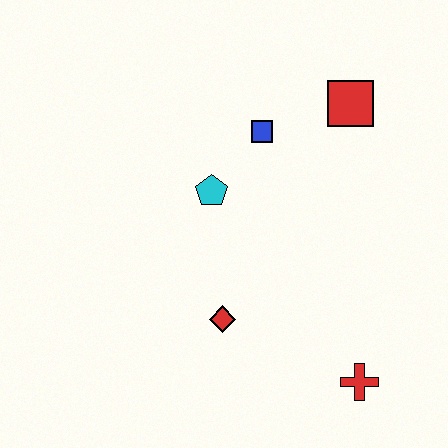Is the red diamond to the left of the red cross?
Yes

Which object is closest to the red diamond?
The cyan pentagon is closest to the red diamond.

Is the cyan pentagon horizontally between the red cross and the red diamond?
No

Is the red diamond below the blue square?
Yes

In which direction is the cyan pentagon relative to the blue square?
The cyan pentagon is below the blue square.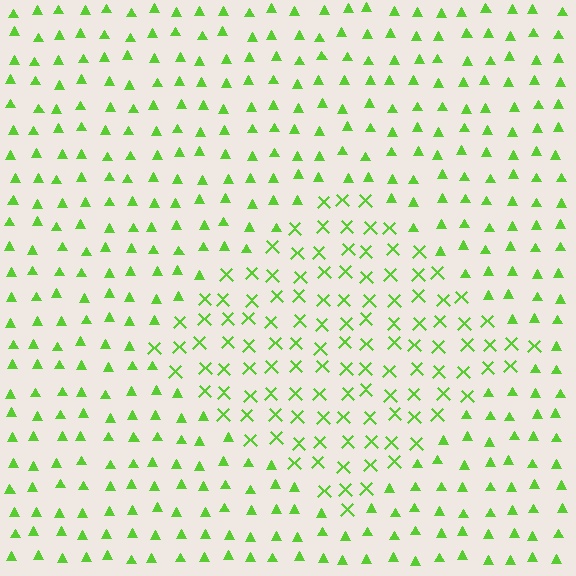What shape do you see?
I see a diamond.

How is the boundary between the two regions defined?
The boundary is defined by a change in element shape: X marks inside vs. triangles outside. All elements share the same color and spacing.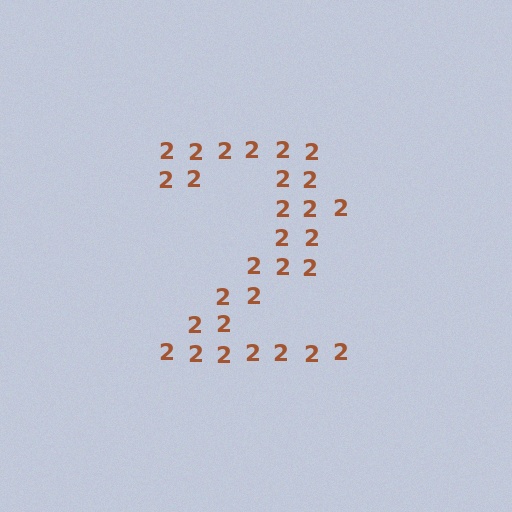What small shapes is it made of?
It is made of small digit 2's.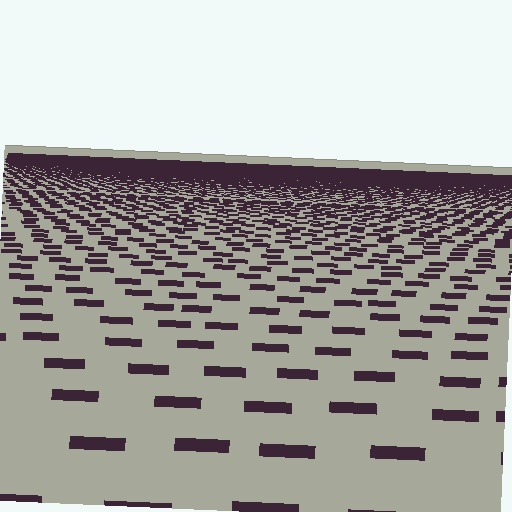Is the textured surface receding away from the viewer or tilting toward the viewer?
The surface is receding away from the viewer. Texture elements get smaller and denser toward the top.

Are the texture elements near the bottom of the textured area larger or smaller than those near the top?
Larger. Near the bottom, elements are closer to the viewer and appear at a bigger on-screen size.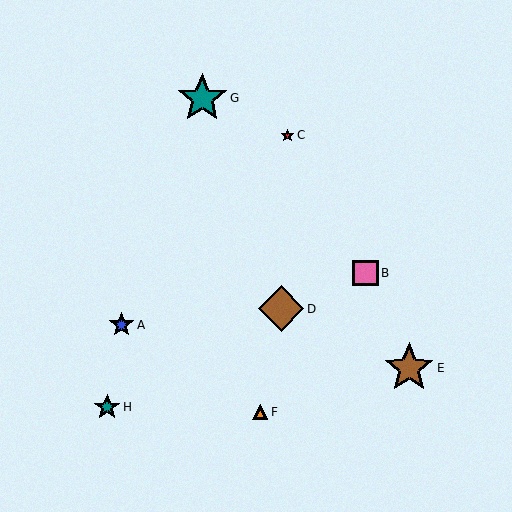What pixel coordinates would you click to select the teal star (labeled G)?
Click at (202, 98) to select the teal star G.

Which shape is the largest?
The brown star (labeled E) is the largest.